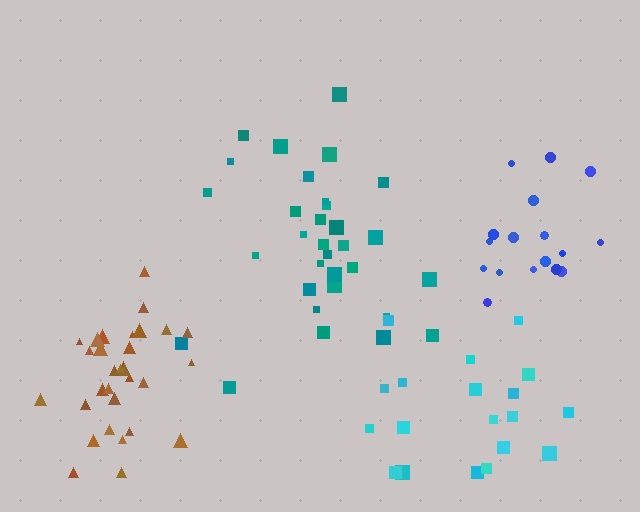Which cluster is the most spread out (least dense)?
Cyan.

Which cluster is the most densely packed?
Brown.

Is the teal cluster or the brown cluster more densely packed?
Brown.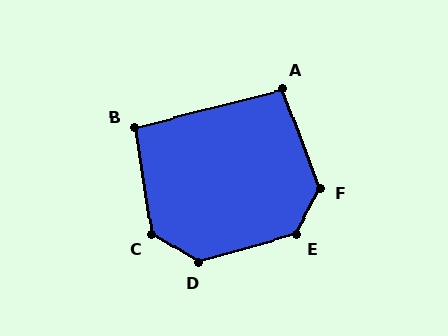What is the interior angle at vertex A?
Approximately 96 degrees (obtuse).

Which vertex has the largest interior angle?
E, at approximately 134 degrees.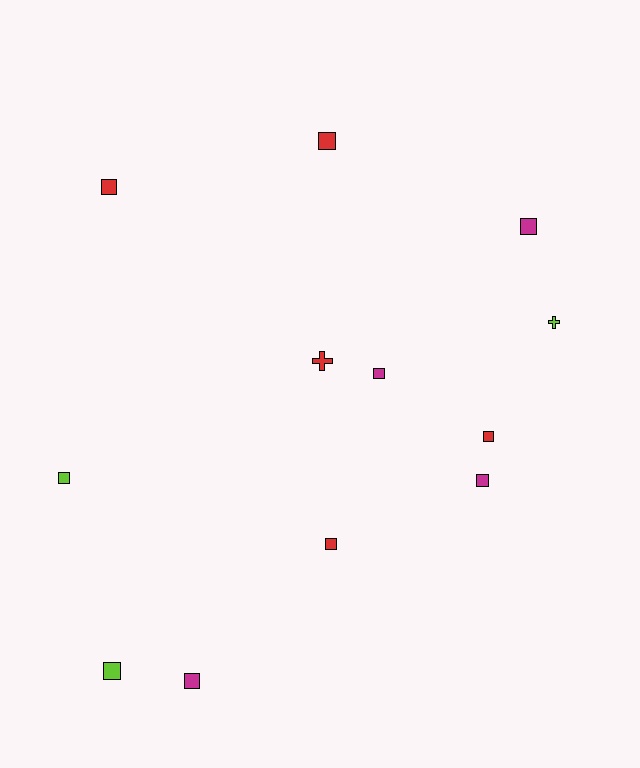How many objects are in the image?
There are 12 objects.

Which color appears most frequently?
Red, with 5 objects.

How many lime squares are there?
There are 2 lime squares.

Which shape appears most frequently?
Square, with 10 objects.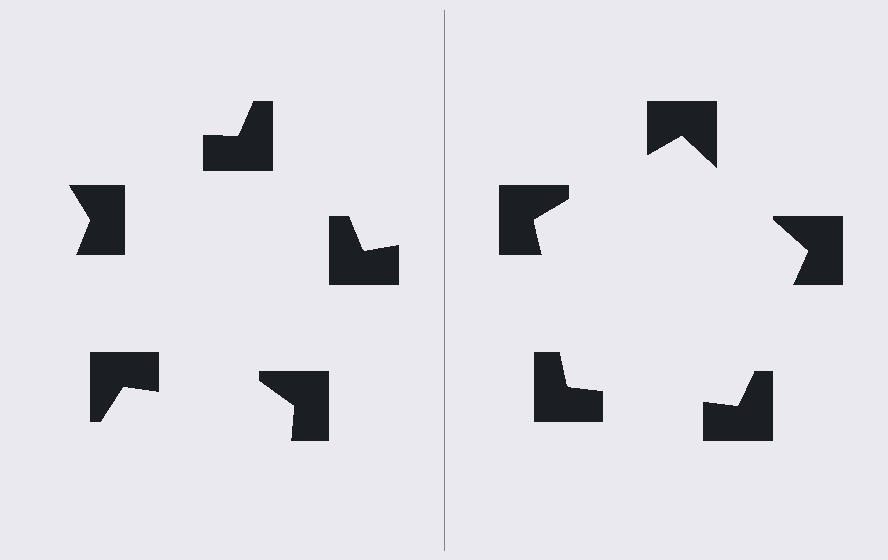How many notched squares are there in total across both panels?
10 — 5 on each side.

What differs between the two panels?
The notched squares are positioned identically on both sides; only the wedge orientations differ. On the right they align to a pentagon; on the left they are misaligned.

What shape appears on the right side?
An illusory pentagon.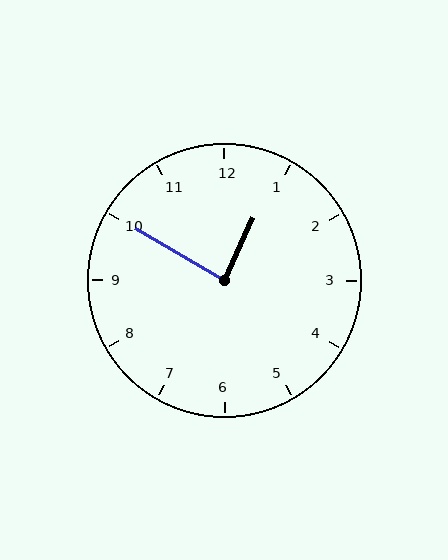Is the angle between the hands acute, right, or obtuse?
It is right.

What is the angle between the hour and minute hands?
Approximately 85 degrees.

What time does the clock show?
12:50.